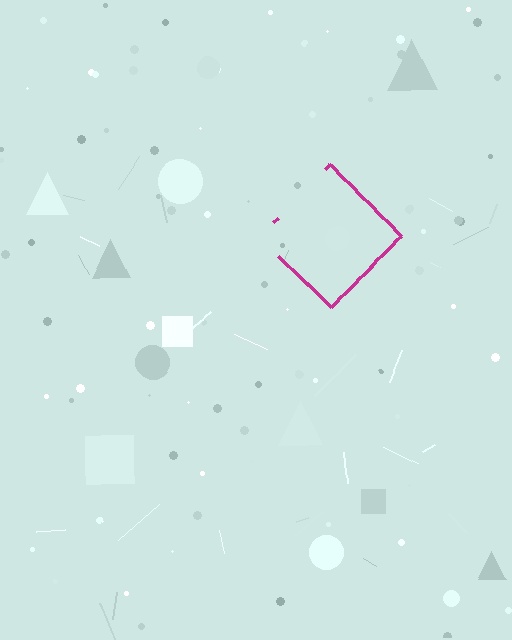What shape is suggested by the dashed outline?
The dashed outline suggests a diamond.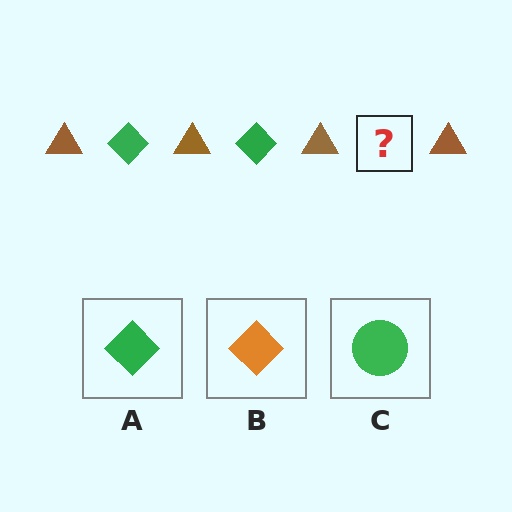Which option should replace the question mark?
Option A.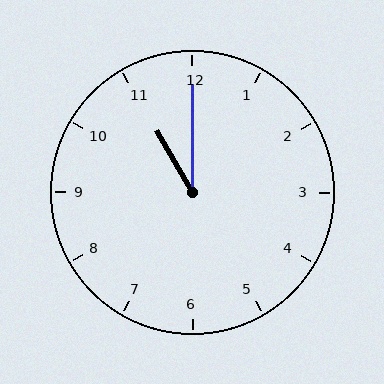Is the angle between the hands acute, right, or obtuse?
It is acute.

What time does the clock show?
11:00.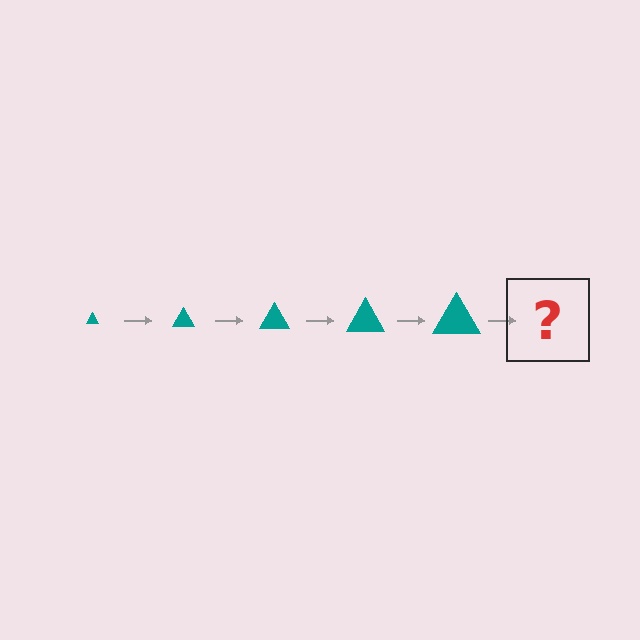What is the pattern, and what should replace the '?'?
The pattern is that the triangle gets progressively larger each step. The '?' should be a teal triangle, larger than the previous one.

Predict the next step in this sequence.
The next step is a teal triangle, larger than the previous one.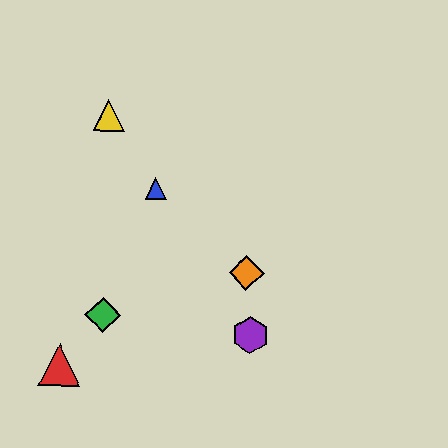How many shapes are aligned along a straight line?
3 shapes (the blue triangle, the yellow triangle, the purple hexagon) are aligned along a straight line.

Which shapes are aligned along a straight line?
The blue triangle, the yellow triangle, the purple hexagon are aligned along a straight line.